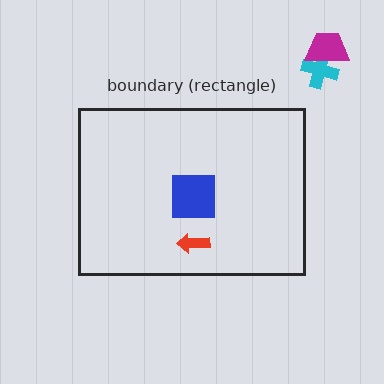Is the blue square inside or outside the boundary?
Inside.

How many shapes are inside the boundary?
2 inside, 2 outside.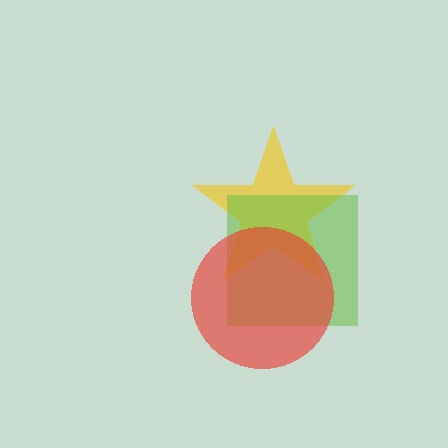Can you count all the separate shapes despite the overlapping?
Yes, there are 3 separate shapes.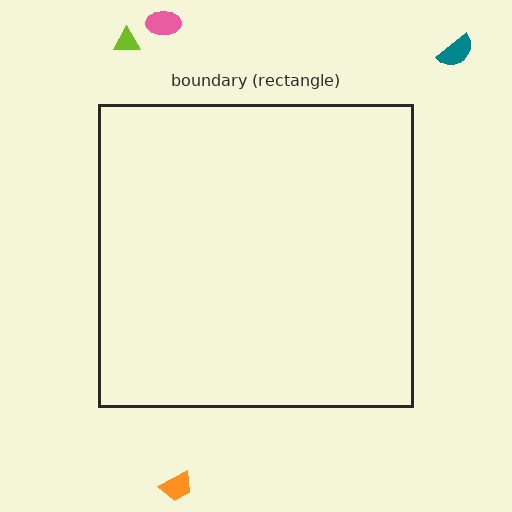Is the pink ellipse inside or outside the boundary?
Outside.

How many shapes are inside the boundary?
0 inside, 4 outside.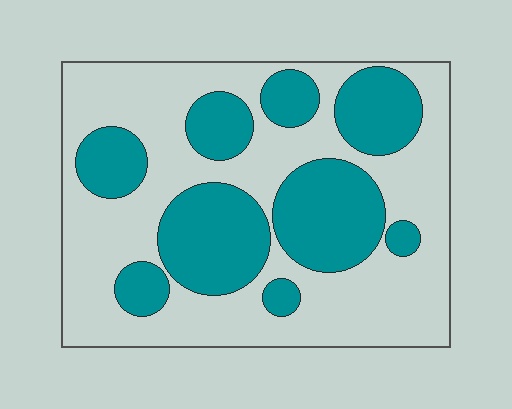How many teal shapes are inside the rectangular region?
9.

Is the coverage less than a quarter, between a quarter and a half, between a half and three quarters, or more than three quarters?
Between a quarter and a half.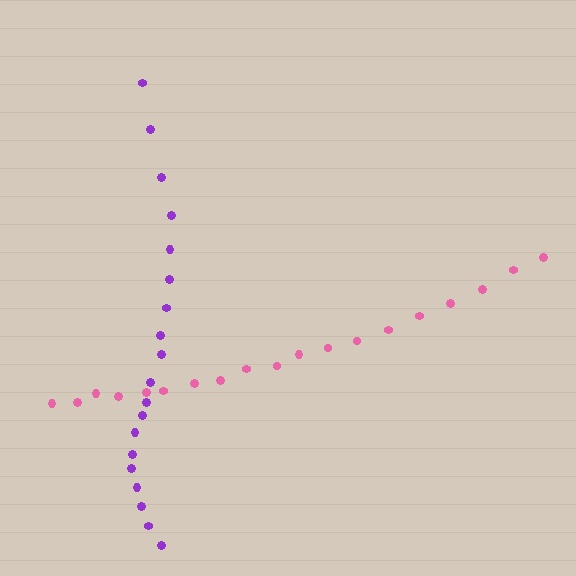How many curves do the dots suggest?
There are 2 distinct paths.